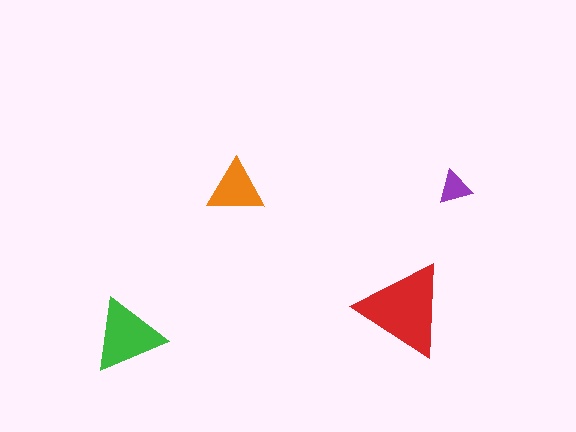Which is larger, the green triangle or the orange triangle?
The green one.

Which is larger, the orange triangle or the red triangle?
The red one.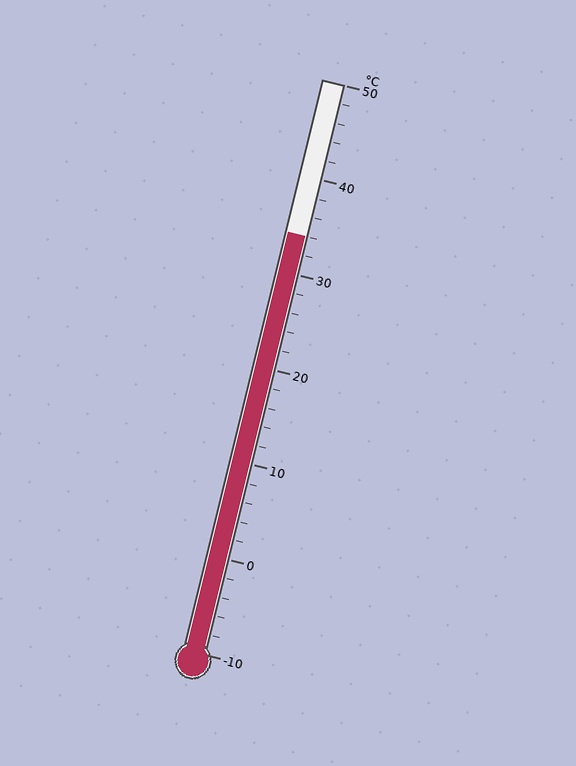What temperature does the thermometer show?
The thermometer shows approximately 34°C.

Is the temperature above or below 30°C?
The temperature is above 30°C.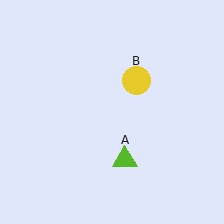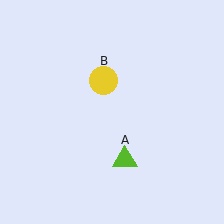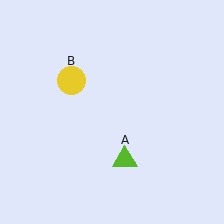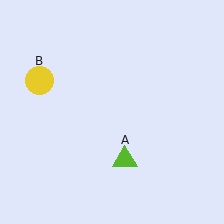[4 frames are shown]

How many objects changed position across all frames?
1 object changed position: yellow circle (object B).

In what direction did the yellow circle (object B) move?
The yellow circle (object B) moved left.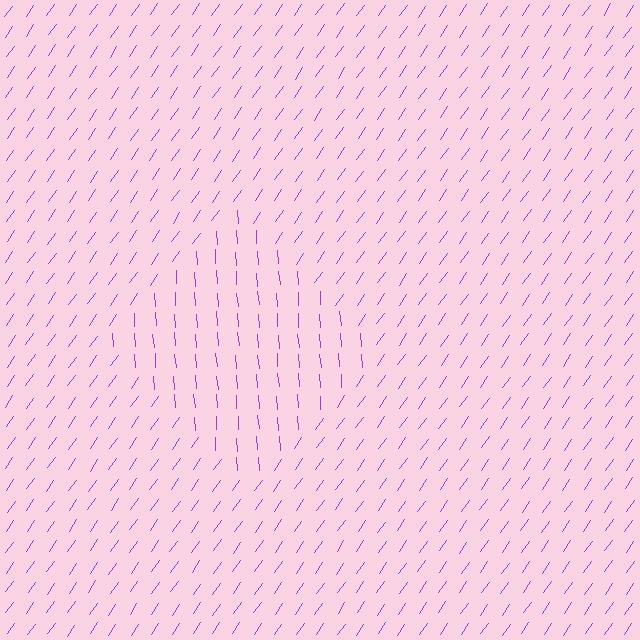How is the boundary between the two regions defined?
The boundary is defined purely by a change in line orientation (approximately 38 degrees difference). All lines are the same color and thickness.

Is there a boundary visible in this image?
Yes, there is a texture boundary formed by a change in line orientation.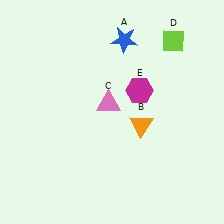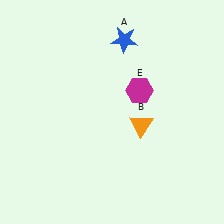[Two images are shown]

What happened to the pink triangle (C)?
The pink triangle (C) was removed in Image 2. It was in the top-left area of Image 1.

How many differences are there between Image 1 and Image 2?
There are 2 differences between the two images.